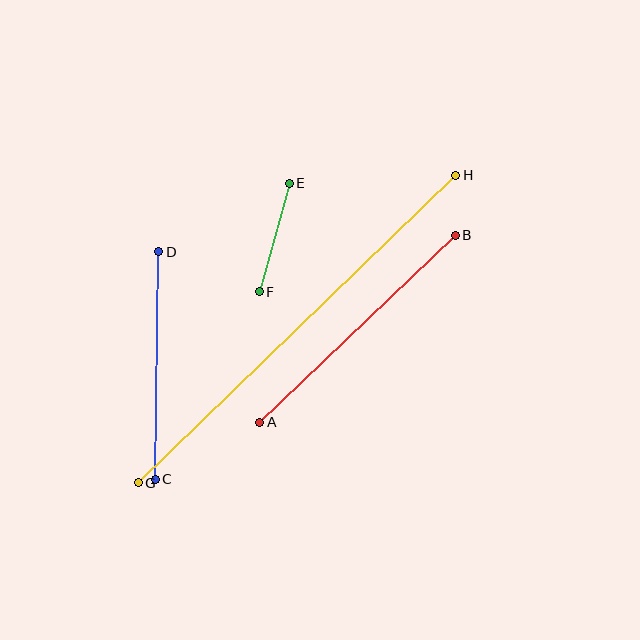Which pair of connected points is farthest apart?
Points G and H are farthest apart.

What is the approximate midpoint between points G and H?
The midpoint is at approximately (297, 329) pixels.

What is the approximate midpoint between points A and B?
The midpoint is at approximately (357, 329) pixels.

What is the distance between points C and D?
The distance is approximately 228 pixels.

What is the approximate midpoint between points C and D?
The midpoint is at approximately (157, 365) pixels.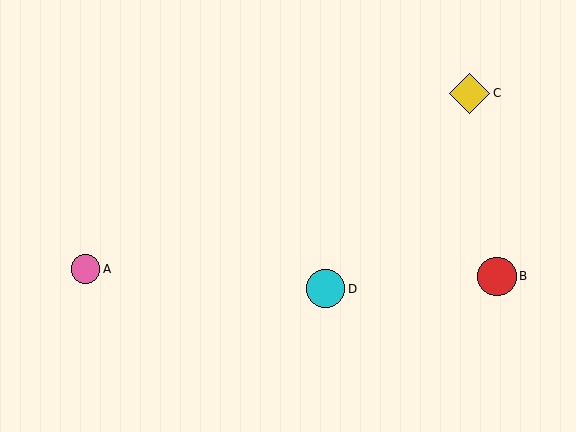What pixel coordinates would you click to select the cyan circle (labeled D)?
Click at (326, 289) to select the cyan circle D.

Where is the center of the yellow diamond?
The center of the yellow diamond is at (470, 93).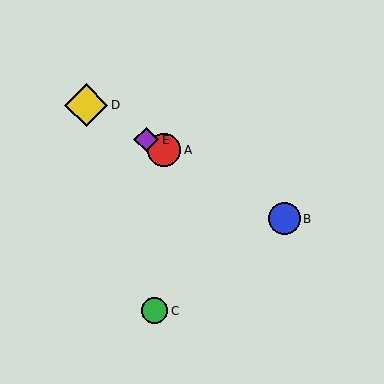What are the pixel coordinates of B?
Object B is at (284, 219).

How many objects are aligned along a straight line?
4 objects (A, B, D, E) are aligned along a straight line.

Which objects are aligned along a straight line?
Objects A, B, D, E are aligned along a straight line.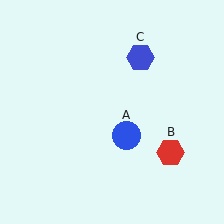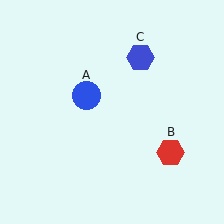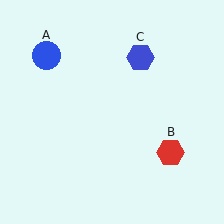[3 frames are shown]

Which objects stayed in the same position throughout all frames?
Red hexagon (object B) and blue hexagon (object C) remained stationary.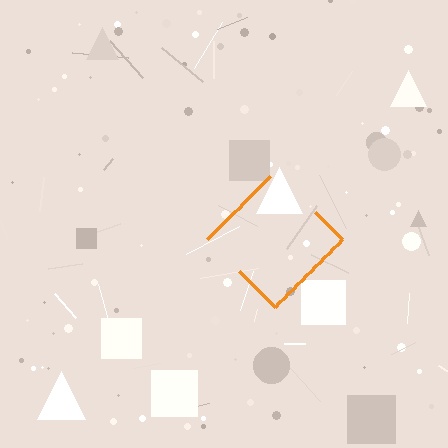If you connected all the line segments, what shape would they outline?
They would outline a diamond.